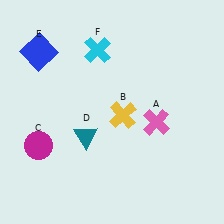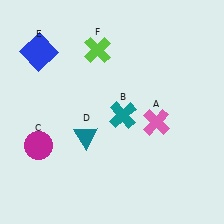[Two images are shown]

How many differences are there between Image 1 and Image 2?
There are 2 differences between the two images.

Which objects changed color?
B changed from yellow to teal. F changed from cyan to lime.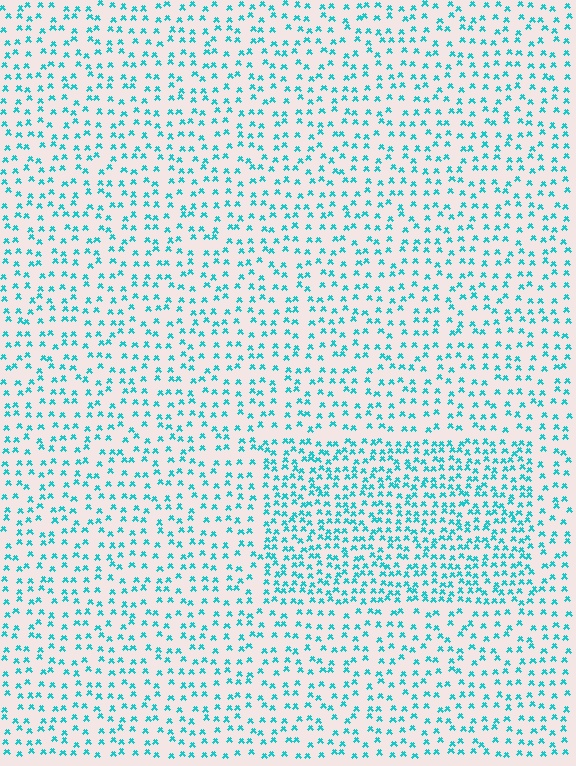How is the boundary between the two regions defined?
The boundary is defined by a change in element density (approximately 1.8x ratio). All elements are the same color, size, and shape.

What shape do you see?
I see a rectangle.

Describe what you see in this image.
The image contains small cyan elements arranged at two different densities. A rectangle-shaped region is visible where the elements are more densely packed than the surrounding area.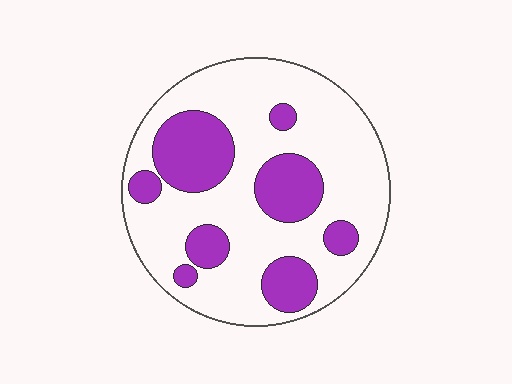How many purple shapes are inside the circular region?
8.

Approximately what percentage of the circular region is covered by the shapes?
Approximately 30%.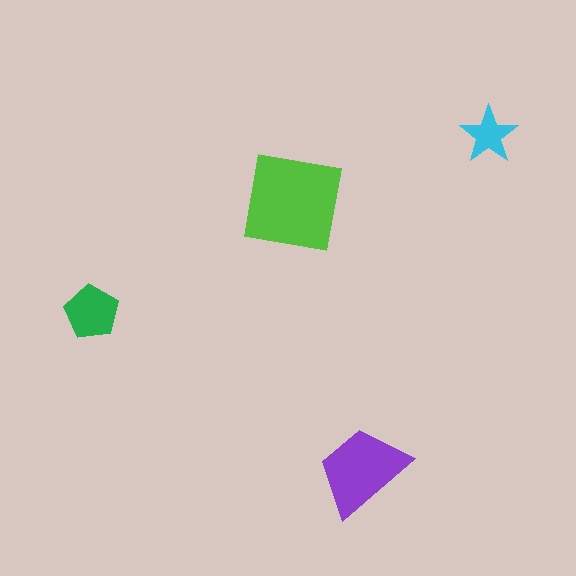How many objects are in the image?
There are 4 objects in the image.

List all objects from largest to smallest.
The lime square, the purple trapezoid, the green pentagon, the cyan star.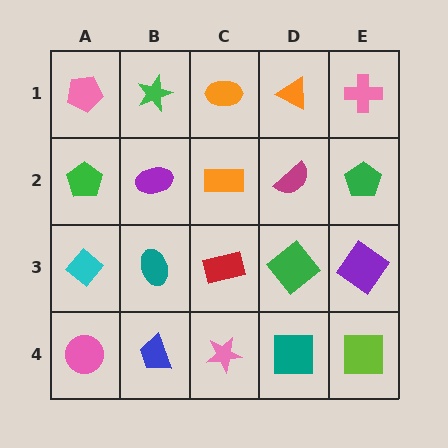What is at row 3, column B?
A teal ellipse.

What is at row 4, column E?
A lime square.